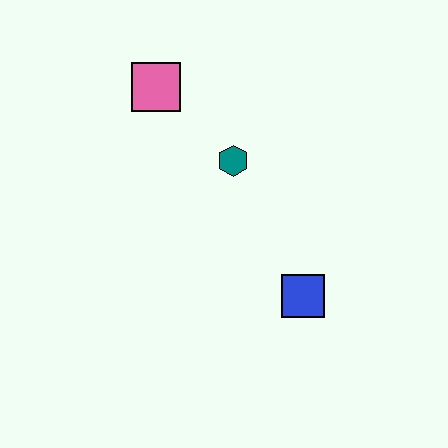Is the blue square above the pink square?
No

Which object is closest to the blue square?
The teal hexagon is closest to the blue square.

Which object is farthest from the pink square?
The blue square is farthest from the pink square.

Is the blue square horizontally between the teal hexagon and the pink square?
No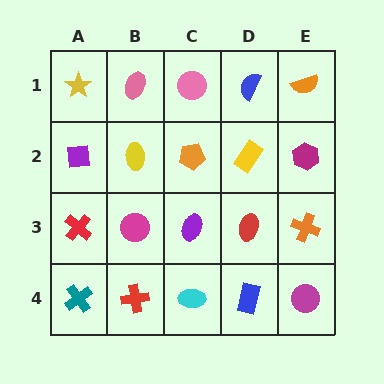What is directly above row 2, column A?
A yellow star.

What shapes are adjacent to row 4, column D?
A red ellipse (row 3, column D), a cyan ellipse (row 4, column C), a magenta circle (row 4, column E).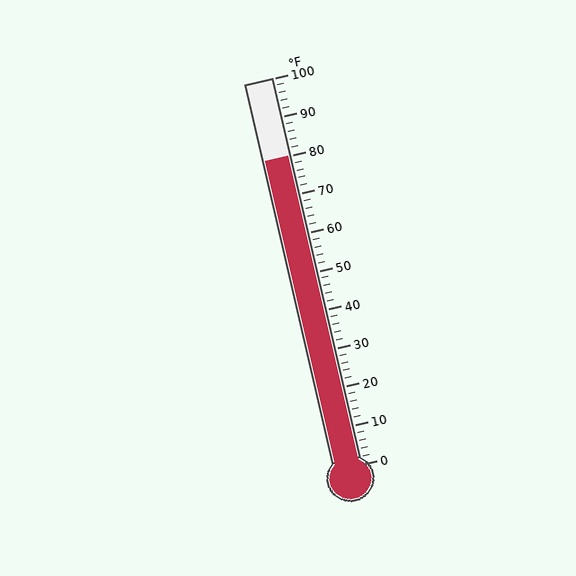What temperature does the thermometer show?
The thermometer shows approximately 80°F.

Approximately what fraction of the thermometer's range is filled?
The thermometer is filled to approximately 80% of its range.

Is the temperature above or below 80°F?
The temperature is at 80°F.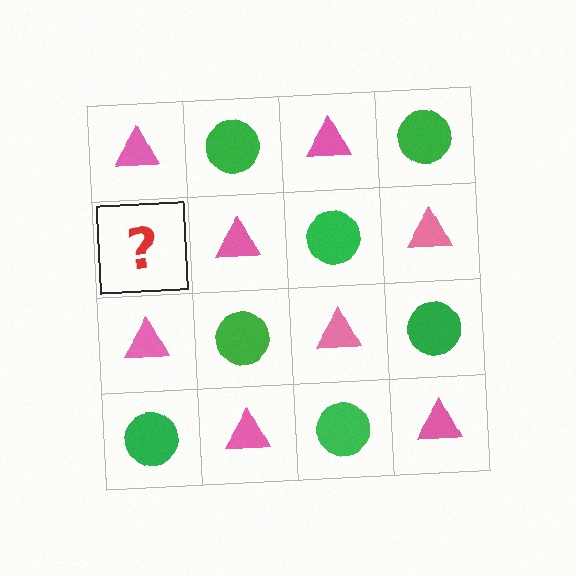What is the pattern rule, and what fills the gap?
The rule is that it alternates pink triangle and green circle in a checkerboard pattern. The gap should be filled with a green circle.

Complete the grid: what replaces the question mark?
The question mark should be replaced with a green circle.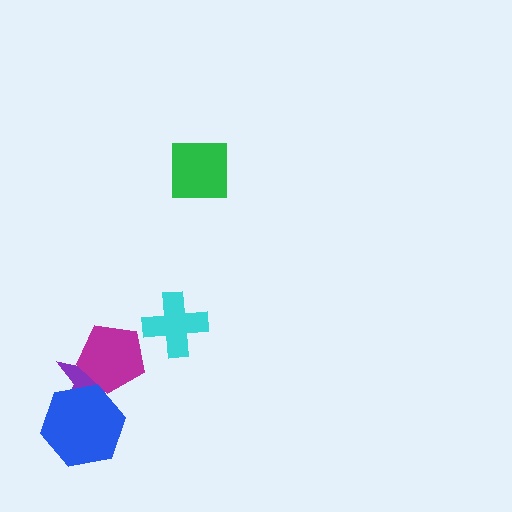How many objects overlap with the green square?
0 objects overlap with the green square.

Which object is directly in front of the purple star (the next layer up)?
The magenta pentagon is directly in front of the purple star.